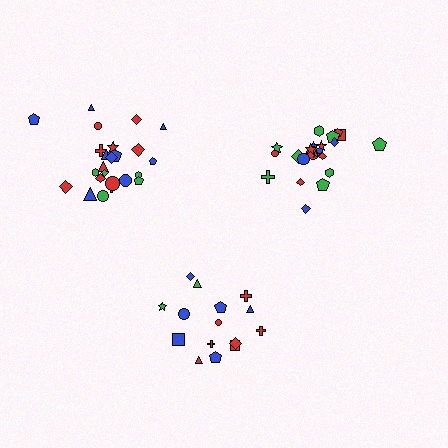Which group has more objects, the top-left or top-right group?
The top-left group.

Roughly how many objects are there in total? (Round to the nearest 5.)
Roughly 60 objects in total.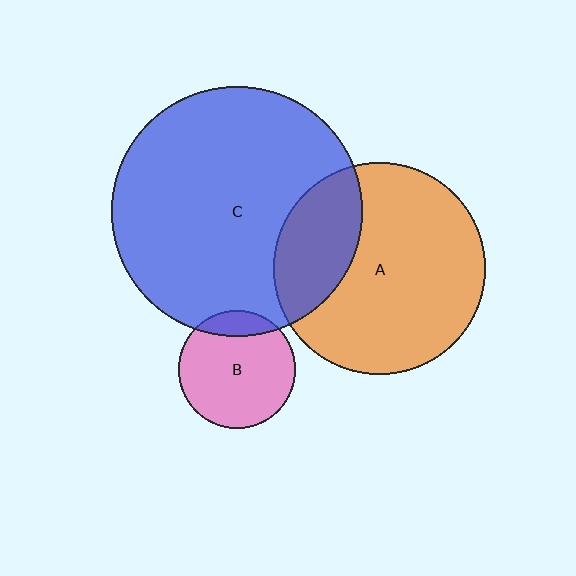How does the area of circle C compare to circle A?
Approximately 1.4 times.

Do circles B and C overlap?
Yes.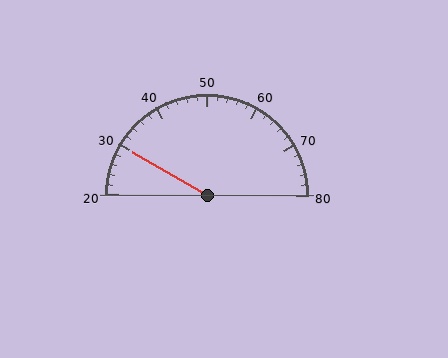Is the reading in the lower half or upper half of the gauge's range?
The reading is in the lower half of the range (20 to 80).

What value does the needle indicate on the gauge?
The needle indicates approximately 30.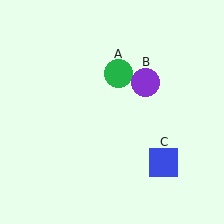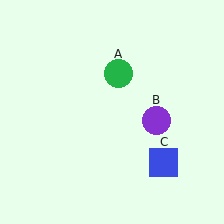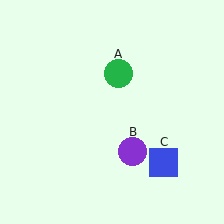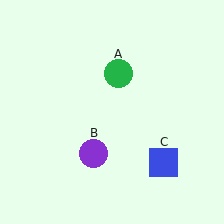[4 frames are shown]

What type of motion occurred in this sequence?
The purple circle (object B) rotated clockwise around the center of the scene.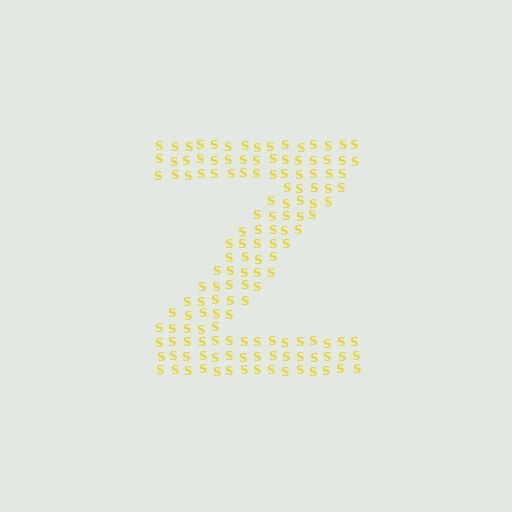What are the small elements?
The small elements are letter S's.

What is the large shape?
The large shape is the letter Z.